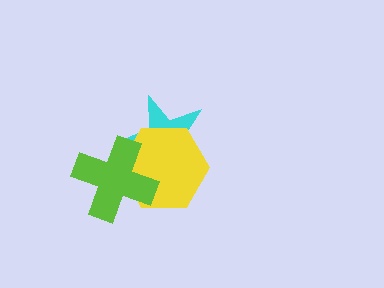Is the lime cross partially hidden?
No, no other shape covers it.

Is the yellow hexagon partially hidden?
Yes, it is partially covered by another shape.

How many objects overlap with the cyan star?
2 objects overlap with the cyan star.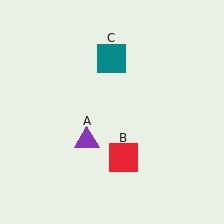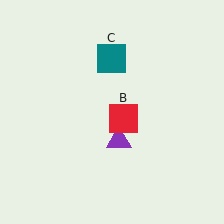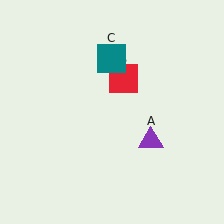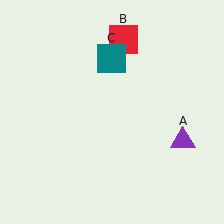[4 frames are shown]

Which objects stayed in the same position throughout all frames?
Teal square (object C) remained stationary.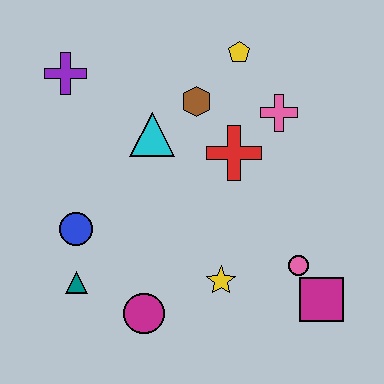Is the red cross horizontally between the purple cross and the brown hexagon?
No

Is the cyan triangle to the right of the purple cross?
Yes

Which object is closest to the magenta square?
The pink circle is closest to the magenta square.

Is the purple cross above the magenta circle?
Yes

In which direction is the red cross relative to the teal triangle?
The red cross is to the right of the teal triangle.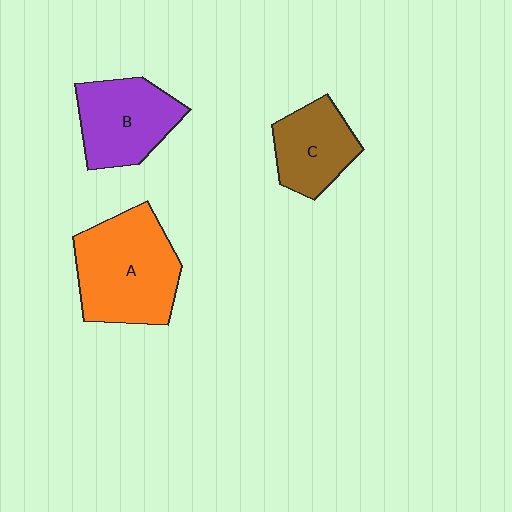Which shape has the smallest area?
Shape C (brown).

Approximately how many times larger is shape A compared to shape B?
Approximately 1.4 times.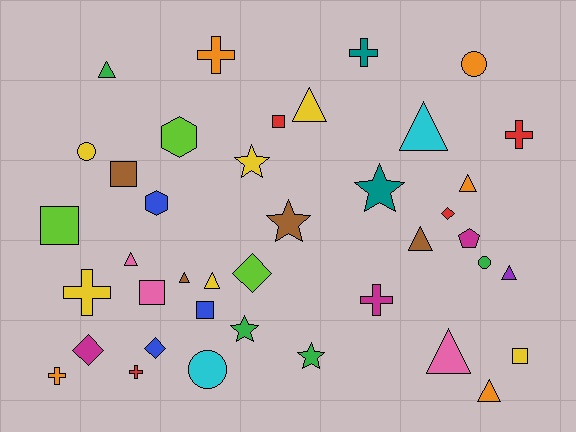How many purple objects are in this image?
There is 1 purple object.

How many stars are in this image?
There are 5 stars.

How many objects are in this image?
There are 40 objects.